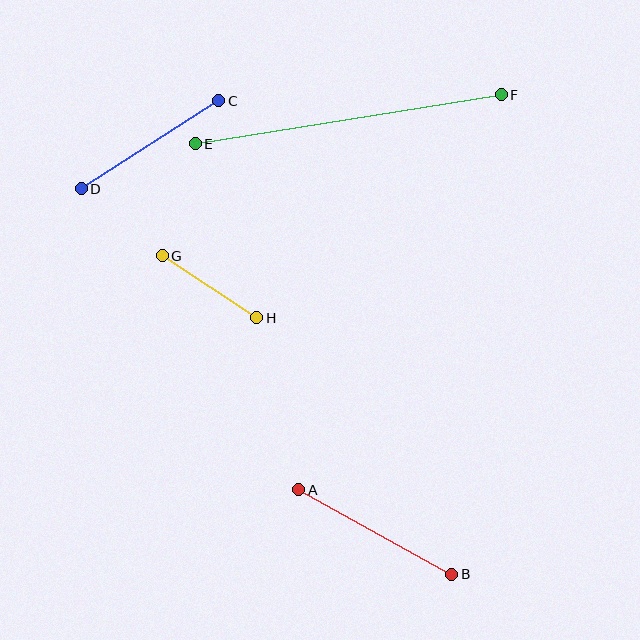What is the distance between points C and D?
The distance is approximately 163 pixels.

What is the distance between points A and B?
The distance is approximately 175 pixels.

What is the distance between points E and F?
The distance is approximately 310 pixels.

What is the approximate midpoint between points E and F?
The midpoint is at approximately (348, 119) pixels.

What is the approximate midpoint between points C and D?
The midpoint is at approximately (150, 145) pixels.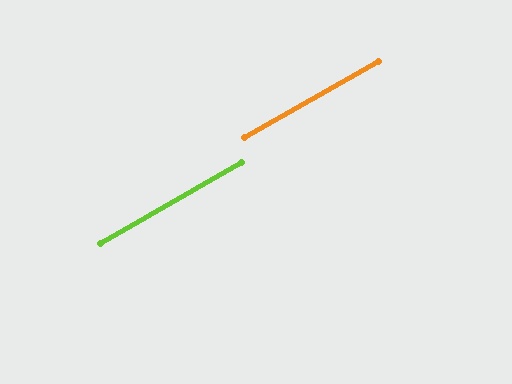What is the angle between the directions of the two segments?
Approximately 0 degrees.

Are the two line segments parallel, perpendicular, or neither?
Parallel — their directions differ by only 0.3°.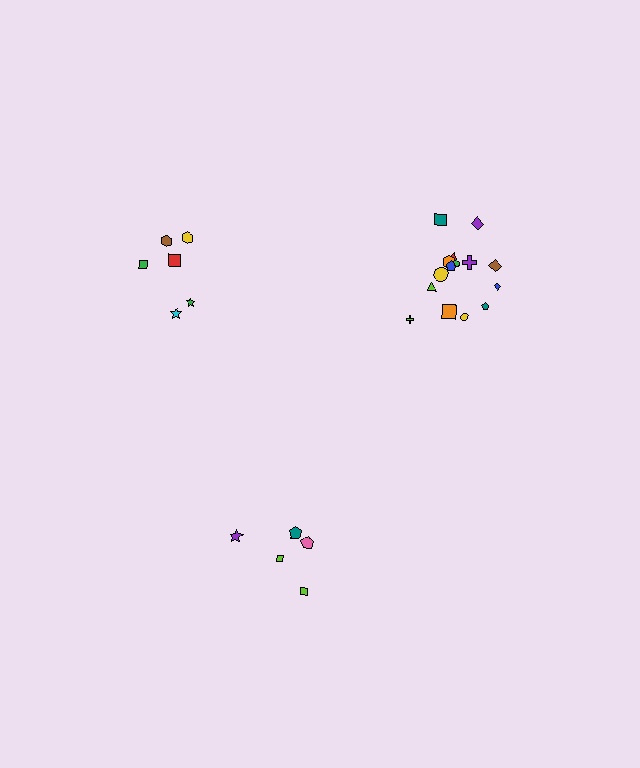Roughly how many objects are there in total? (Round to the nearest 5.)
Roughly 25 objects in total.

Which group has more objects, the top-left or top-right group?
The top-right group.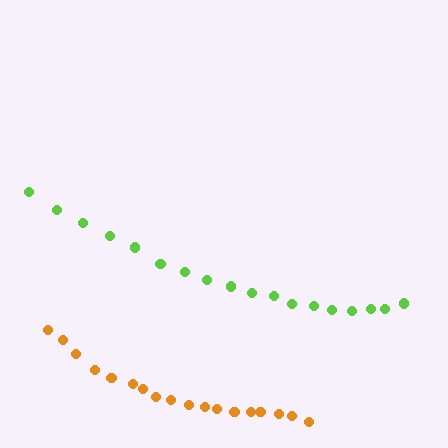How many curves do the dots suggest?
There are 2 distinct paths.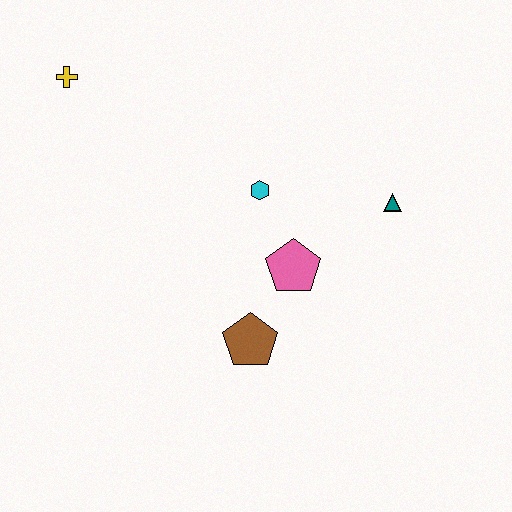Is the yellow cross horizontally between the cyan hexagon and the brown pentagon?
No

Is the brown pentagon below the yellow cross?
Yes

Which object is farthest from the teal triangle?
The yellow cross is farthest from the teal triangle.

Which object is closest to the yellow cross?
The cyan hexagon is closest to the yellow cross.